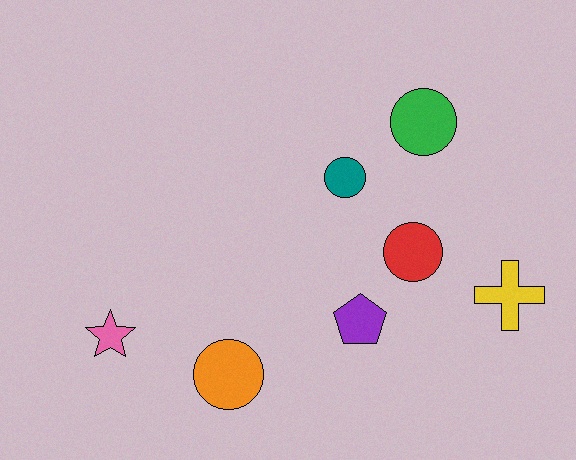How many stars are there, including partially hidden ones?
There is 1 star.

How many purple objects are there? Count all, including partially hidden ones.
There is 1 purple object.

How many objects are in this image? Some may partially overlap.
There are 7 objects.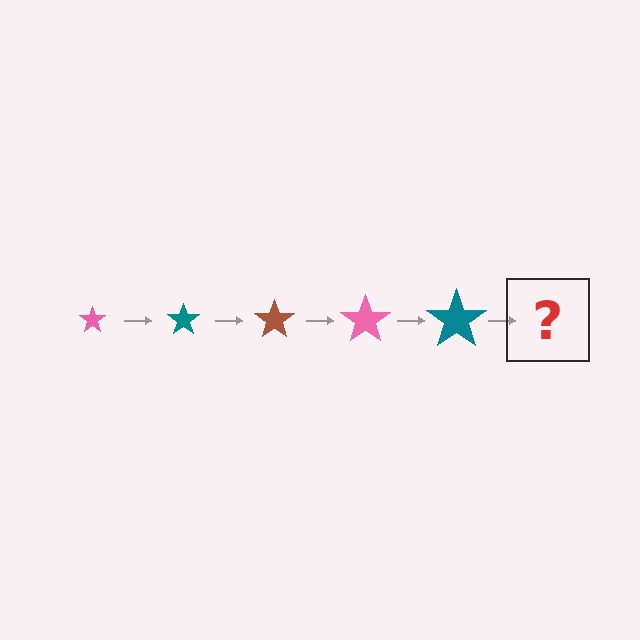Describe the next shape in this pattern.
It should be a brown star, larger than the previous one.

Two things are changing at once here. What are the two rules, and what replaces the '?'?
The two rules are that the star grows larger each step and the color cycles through pink, teal, and brown. The '?' should be a brown star, larger than the previous one.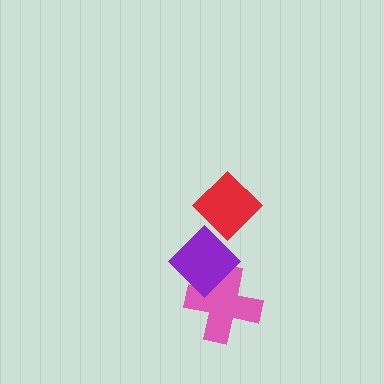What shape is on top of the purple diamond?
The red diamond is on top of the purple diamond.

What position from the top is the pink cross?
The pink cross is 3rd from the top.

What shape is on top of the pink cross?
The purple diamond is on top of the pink cross.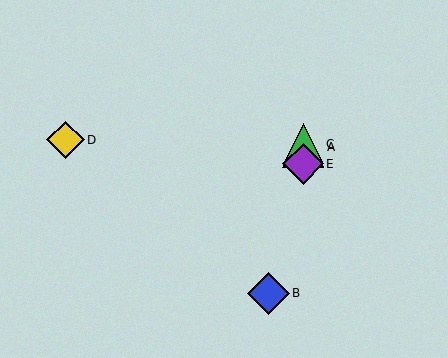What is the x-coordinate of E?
Object E is at x≈303.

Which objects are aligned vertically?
Objects A, C, E are aligned vertically.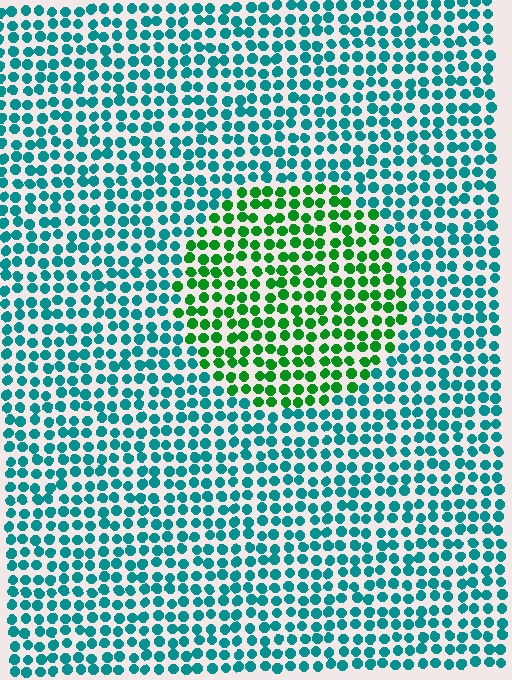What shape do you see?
I see a circle.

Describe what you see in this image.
The image is filled with small teal elements in a uniform arrangement. A circle-shaped region is visible where the elements are tinted to a slightly different hue, forming a subtle color boundary.